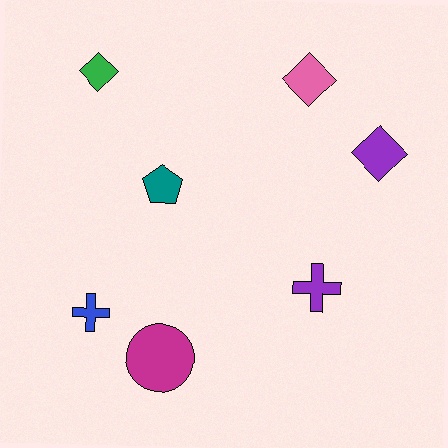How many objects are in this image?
There are 7 objects.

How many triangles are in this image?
There are no triangles.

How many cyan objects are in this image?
There are no cyan objects.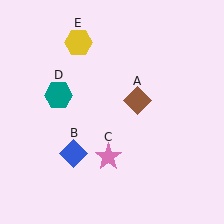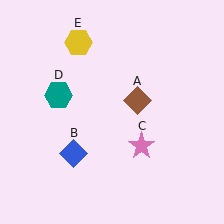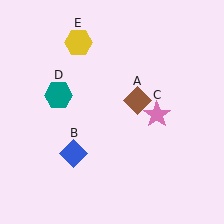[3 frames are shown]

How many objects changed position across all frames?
1 object changed position: pink star (object C).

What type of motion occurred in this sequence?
The pink star (object C) rotated counterclockwise around the center of the scene.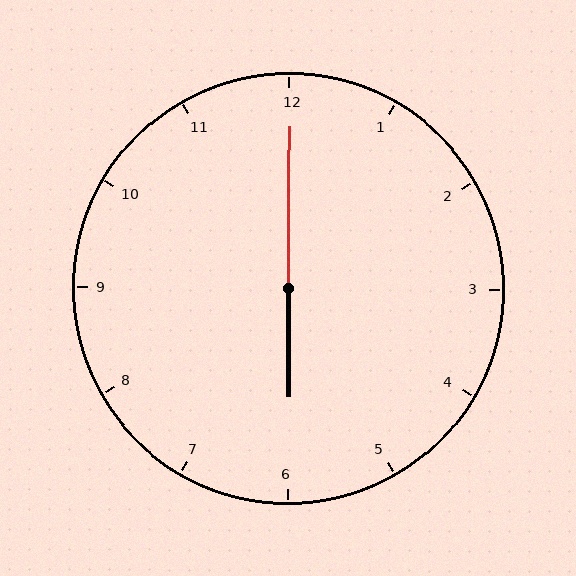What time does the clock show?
6:00.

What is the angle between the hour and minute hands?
Approximately 180 degrees.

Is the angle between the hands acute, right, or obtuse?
It is obtuse.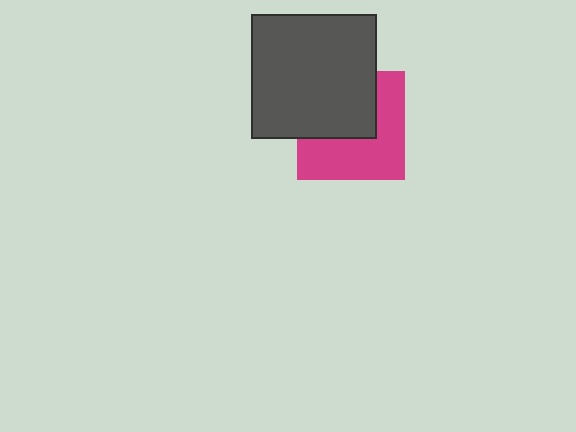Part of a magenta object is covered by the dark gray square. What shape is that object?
It is a square.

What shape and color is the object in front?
The object in front is a dark gray square.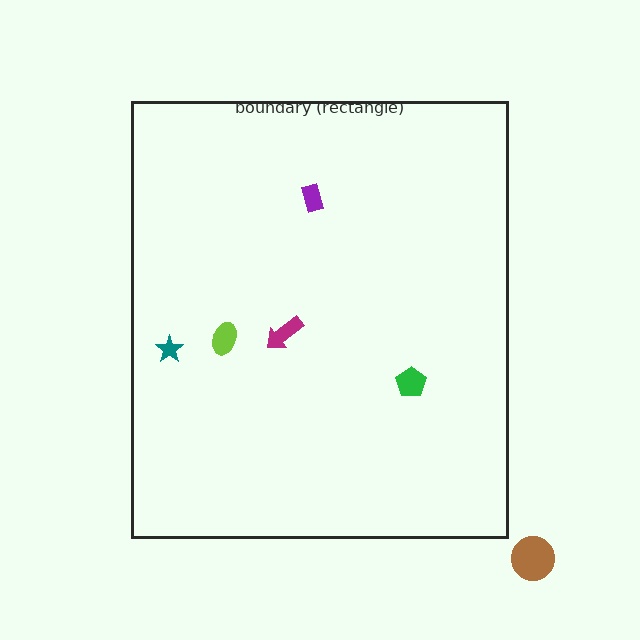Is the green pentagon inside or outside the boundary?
Inside.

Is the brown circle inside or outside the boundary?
Outside.